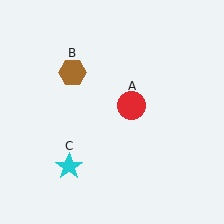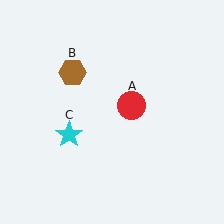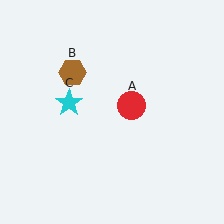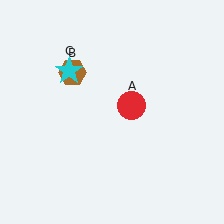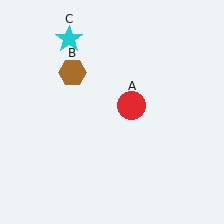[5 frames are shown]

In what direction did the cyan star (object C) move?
The cyan star (object C) moved up.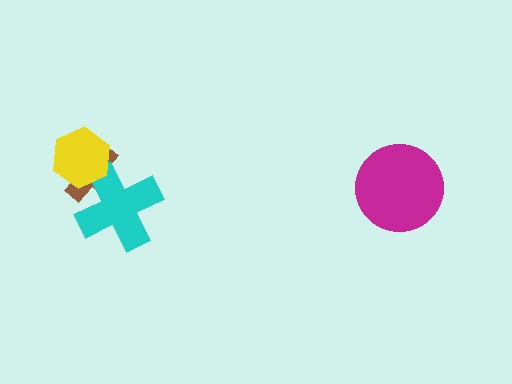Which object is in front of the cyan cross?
The yellow hexagon is in front of the cyan cross.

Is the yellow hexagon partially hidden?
No, no other shape covers it.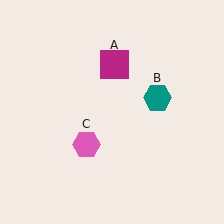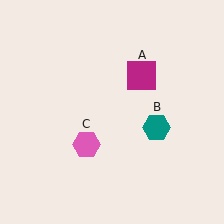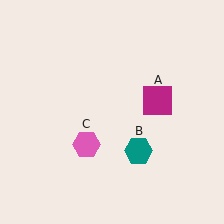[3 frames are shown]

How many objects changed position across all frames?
2 objects changed position: magenta square (object A), teal hexagon (object B).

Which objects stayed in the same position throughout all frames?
Pink hexagon (object C) remained stationary.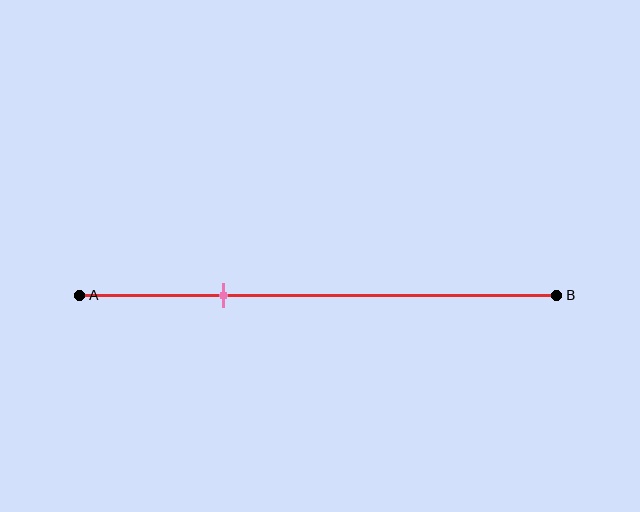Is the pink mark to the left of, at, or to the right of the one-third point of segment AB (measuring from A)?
The pink mark is to the left of the one-third point of segment AB.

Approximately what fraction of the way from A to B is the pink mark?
The pink mark is approximately 30% of the way from A to B.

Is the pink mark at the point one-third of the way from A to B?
No, the mark is at about 30% from A, not at the 33% one-third point.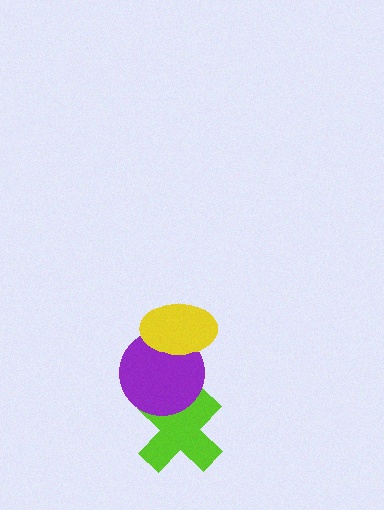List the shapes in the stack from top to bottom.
From top to bottom: the yellow ellipse, the purple circle, the lime cross.